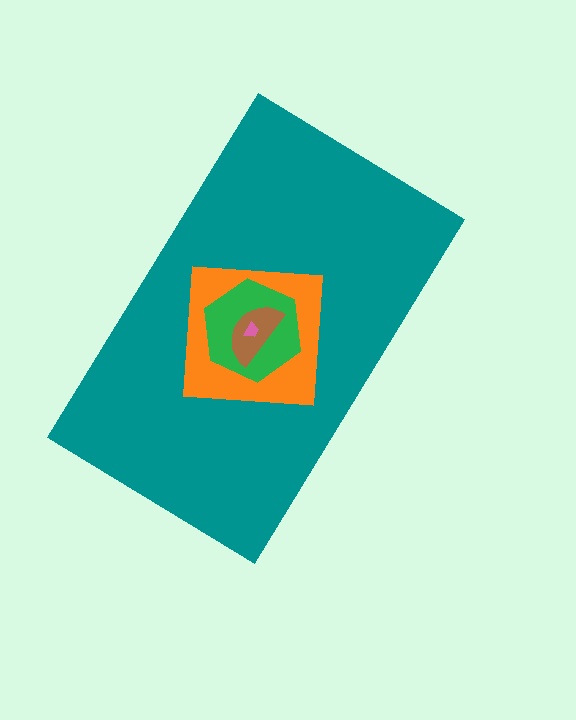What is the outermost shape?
The teal rectangle.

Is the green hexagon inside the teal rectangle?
Yes.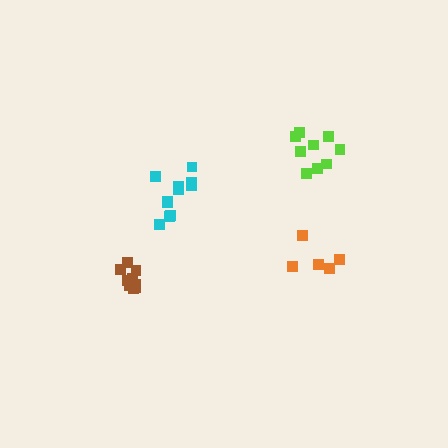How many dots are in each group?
Group 1: 11 dots, Group 2: 9 dots, Group 3: 5 dots, Group 4: 9 dots (34 total).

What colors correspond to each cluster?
The clusters are colored: cyan, lime, orange, brown.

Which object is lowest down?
The brown cluster is bottommost.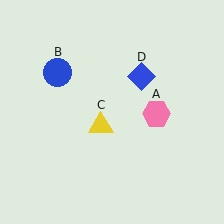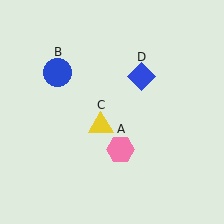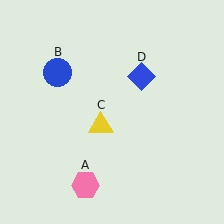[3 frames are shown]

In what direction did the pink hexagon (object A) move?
The pink hexagon (object A) moved down and to the left.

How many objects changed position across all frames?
1 object changed position: pink hexagon (object A).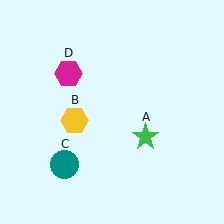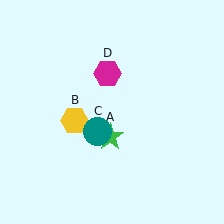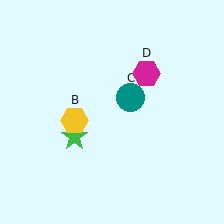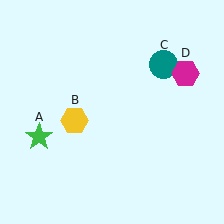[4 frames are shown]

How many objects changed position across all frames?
3 objects changed position: green star (object A), teal circle (object C), magenta hexagon (object D).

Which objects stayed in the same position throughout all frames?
Yellow hexagon (object B) remained stationary.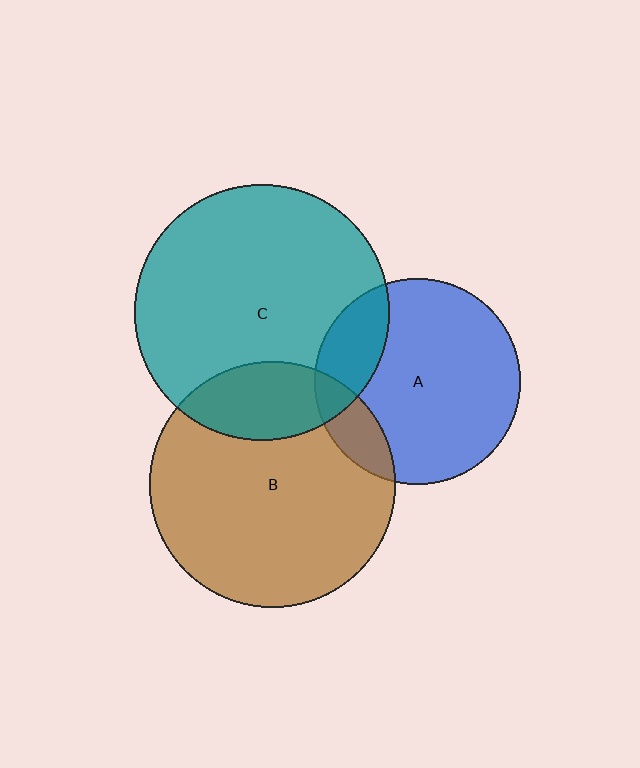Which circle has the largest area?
Circle C (teal).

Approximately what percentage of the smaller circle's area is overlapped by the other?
Approximately 20%.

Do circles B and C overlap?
Yes.